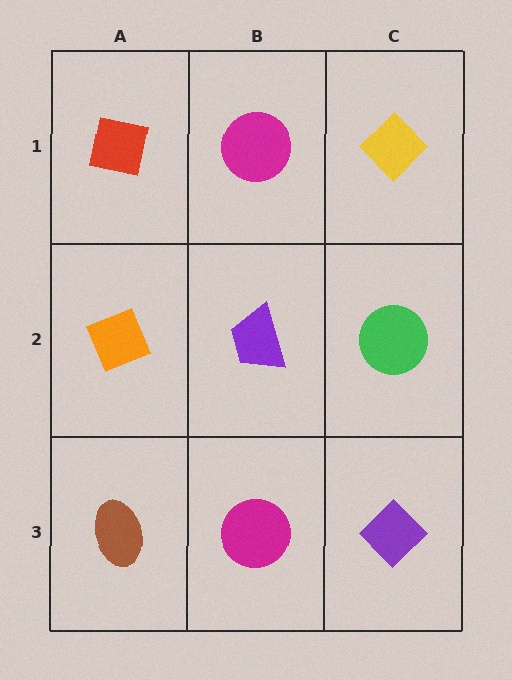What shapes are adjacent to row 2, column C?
A yellow diamond (row 1, column C), a purple diamond (row 3, column C), a purple trapezoid (row 2, column B).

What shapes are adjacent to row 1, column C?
A green circle (row 2, column C), a magenta circle (row 1, column B).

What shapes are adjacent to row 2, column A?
A red square (row 1, column A), a brown ellipse (row 3, column A), a purple trapezoid (row 2, column B).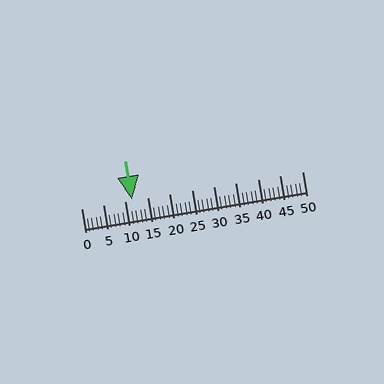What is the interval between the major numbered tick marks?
The major tick marks are spaced 5 units apart.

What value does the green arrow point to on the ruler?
The green arrow points to approximately 12.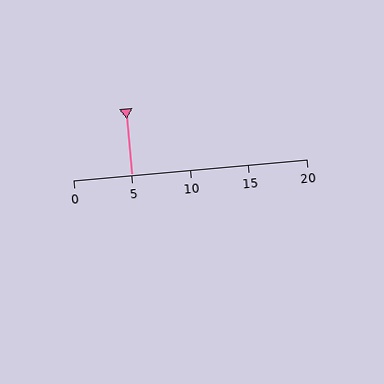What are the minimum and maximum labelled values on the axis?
The axis runs from 0 to 20.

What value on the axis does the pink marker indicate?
The marker indicates approximately 5.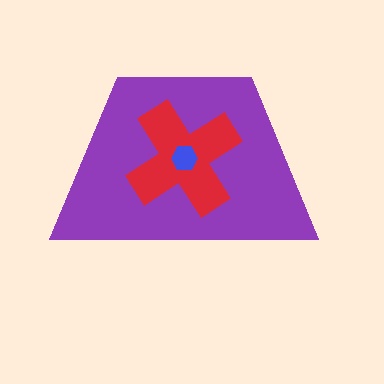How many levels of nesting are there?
3.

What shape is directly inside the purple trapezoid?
The red cross.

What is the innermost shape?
The blue hexagon.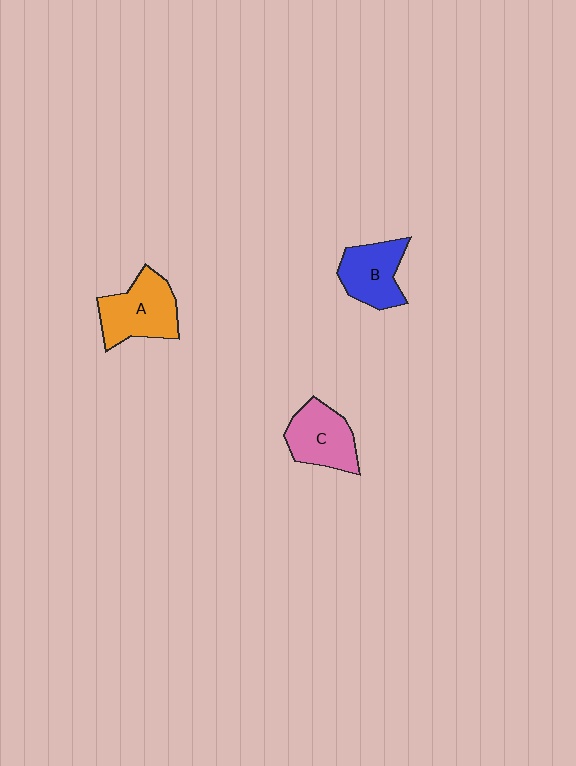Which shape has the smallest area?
Shape B (blue).